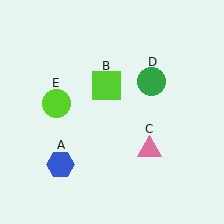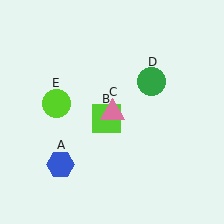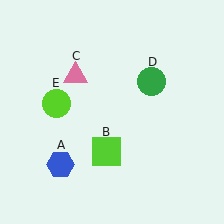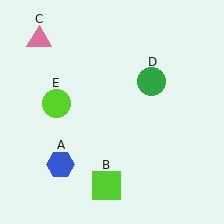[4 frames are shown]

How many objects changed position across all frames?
2 objects changed position: lime square (object B), pink triangle (object C).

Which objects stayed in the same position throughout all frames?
Blue hexagon (object A) and green circle (object D) and lime circle (object E) remained stationary.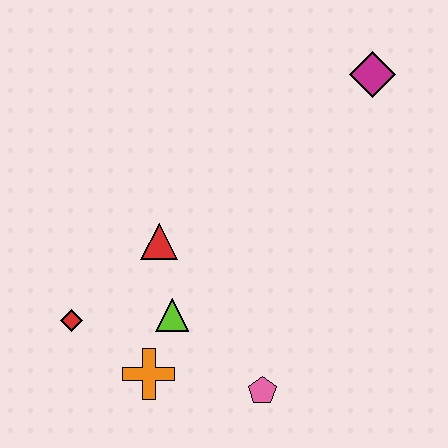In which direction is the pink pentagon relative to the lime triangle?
The pink pentagon is to the right of the lime triangle.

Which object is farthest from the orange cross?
The magenta diamond is farthest from the orange cross.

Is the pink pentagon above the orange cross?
No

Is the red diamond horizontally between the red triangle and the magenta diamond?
No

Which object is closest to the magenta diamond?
The red triangle is closest to the magenta diamond.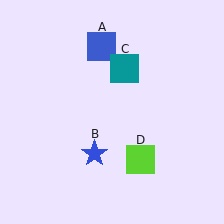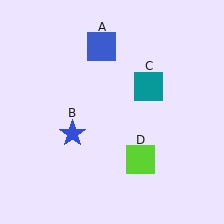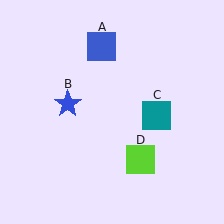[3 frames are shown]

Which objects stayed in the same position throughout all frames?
Blue square (object A) and lime square (object D) remained stationary.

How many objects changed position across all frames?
2 objects changed position: blue star (object B), teal square (object C).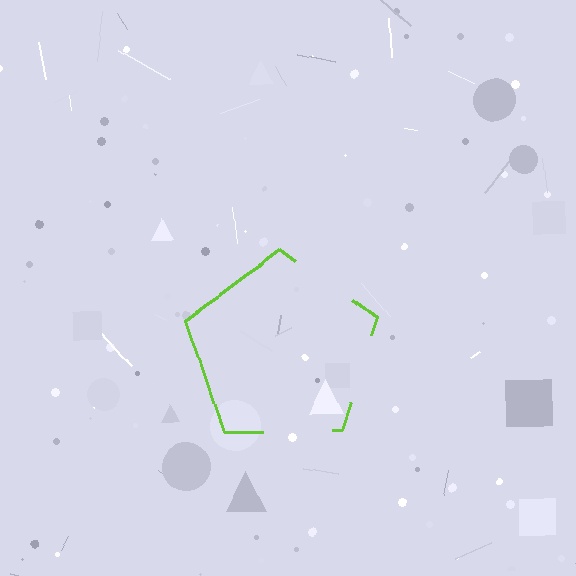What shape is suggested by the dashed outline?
The dashed outline suggests a pentagon.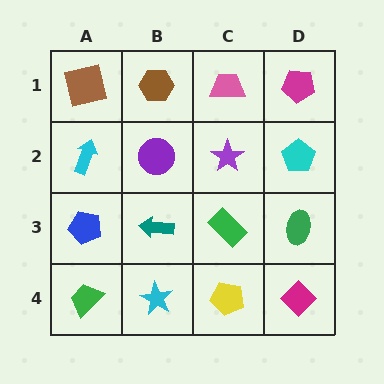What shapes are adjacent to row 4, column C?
A green rectangle (row 3, column C), a cyan star (row 4, column B), a magenta diamond (row 4, column D).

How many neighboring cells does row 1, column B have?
3.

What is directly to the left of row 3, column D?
A green rectangle.